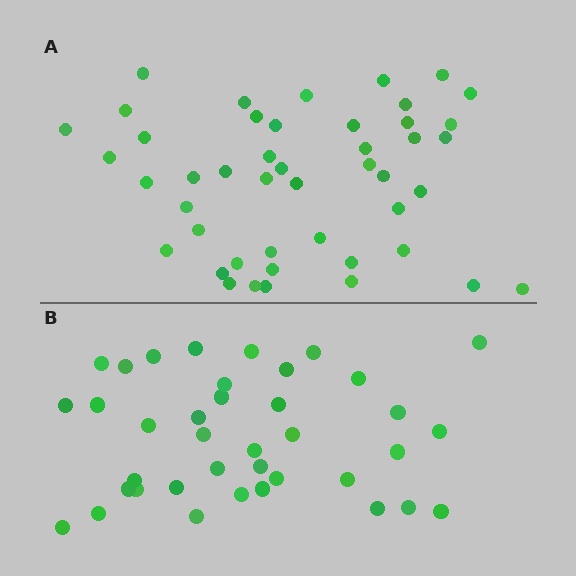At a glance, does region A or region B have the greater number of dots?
Region A (the top region) has more dots.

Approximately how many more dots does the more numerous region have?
Region A has roughly 8 or so more dots than region B.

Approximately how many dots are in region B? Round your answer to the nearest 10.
About 40 dots. (The exact count is 38, which rounds to 40.)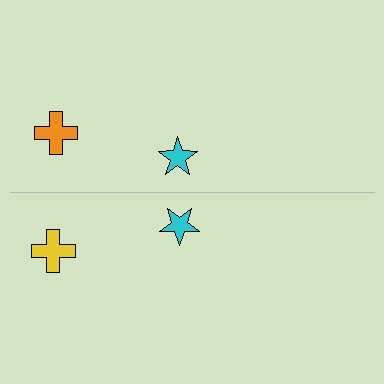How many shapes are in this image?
There are 4 shapes in this image.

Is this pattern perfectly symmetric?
No, the pattern is not perfectly symmetric. The yellow cross on the bottom side breaks the symmetry — its mirror counterpart is orange.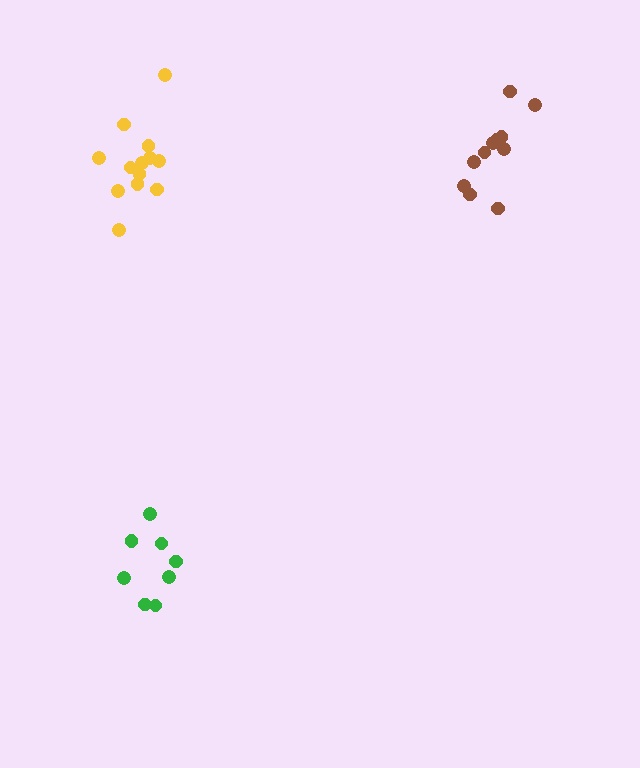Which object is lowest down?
The green cluster is bottommost.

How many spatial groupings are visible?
There are 3 spatial groupings.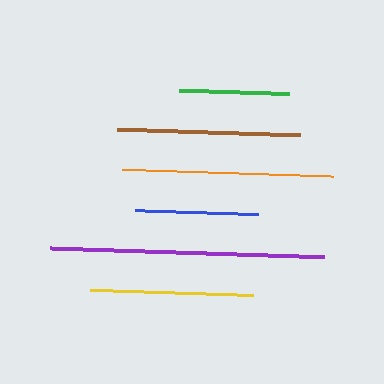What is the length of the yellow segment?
The yellow segment is approximately 163 pixels long.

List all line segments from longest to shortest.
From longest to shortest: purple, orange, brown, yellow, blue, green.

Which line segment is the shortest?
The green line is the shortest at approximately 109 pixels.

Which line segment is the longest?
The purple line is the longest at approximately 274 pixels.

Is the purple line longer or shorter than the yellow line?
The purple line is longer than the yellow line.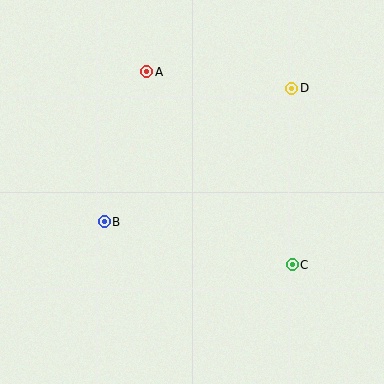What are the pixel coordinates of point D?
Point D is at (292, 88).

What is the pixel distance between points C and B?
The distance between C and B is 193 pixels.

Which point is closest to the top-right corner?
Point D is closest to the top-right corner.